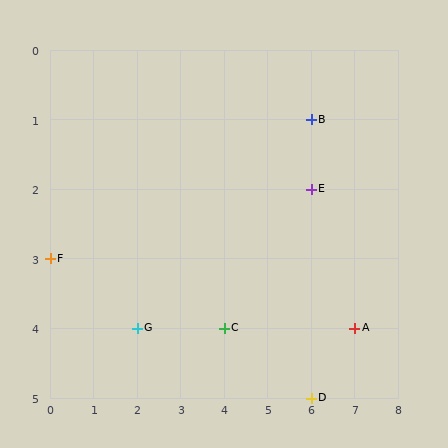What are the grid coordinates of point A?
Point A is at grid coordinates (7, 4).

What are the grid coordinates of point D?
Point D is at grid coordinates (6, 5).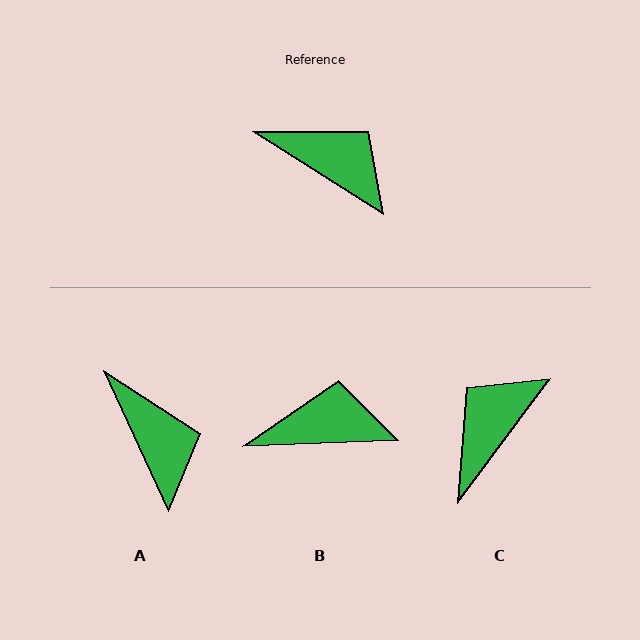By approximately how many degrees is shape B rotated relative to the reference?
Approximately 34 degrees counter-clockwise.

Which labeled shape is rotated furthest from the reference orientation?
C, about 85 degrees away.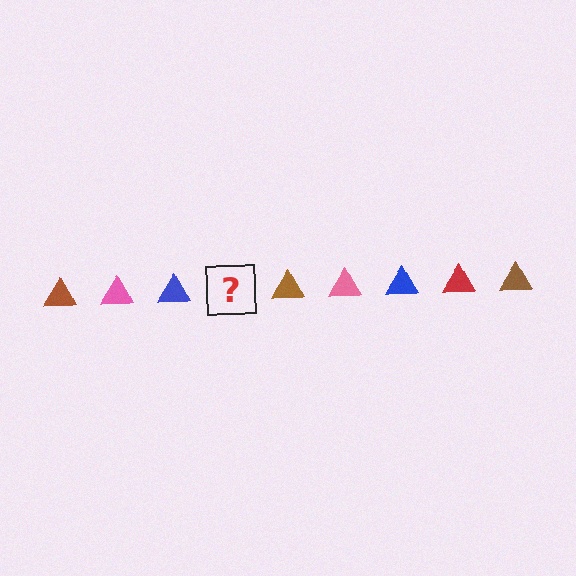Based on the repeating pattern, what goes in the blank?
The blank should be a red triangle.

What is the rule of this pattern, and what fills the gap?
The rule is that the pattern cycles through brown, pink, blue, red triangles. The gap should be filled with a red triangle.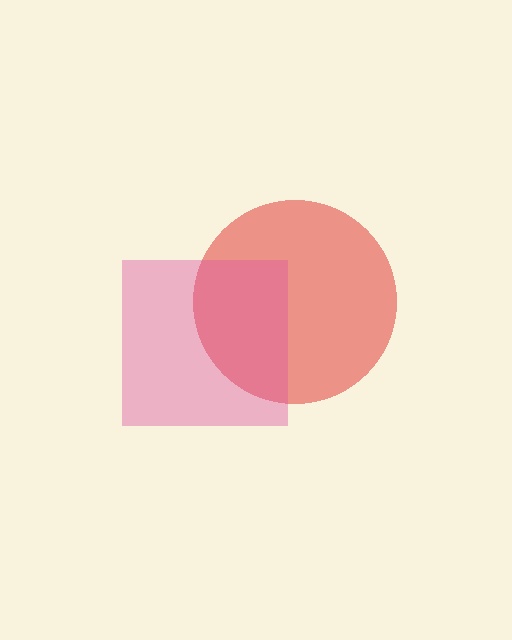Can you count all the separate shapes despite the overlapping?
Yes, there are 2 separate shapes.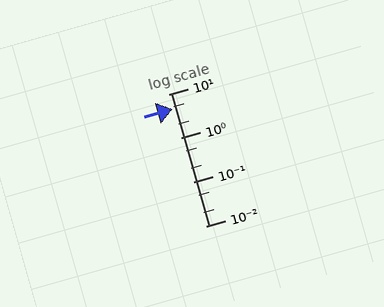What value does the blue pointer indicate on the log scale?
The pointer indicates approximately 4.5.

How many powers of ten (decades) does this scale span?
The scale spans 3 decades, from 0.01 to 10.